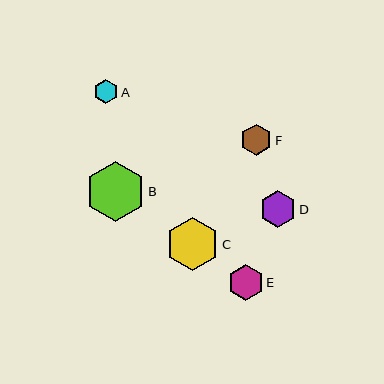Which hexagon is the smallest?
Hexagon A is the smallest with a size of approximately 24 pixels.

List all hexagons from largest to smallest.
From largest to smallest: B, C, D, E, F, A.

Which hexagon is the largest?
Hexagon B is the largest with a size of approximately 60 pixels.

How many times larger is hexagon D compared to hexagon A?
Hexagon D is approximately 1.5 times the size of hexagon A.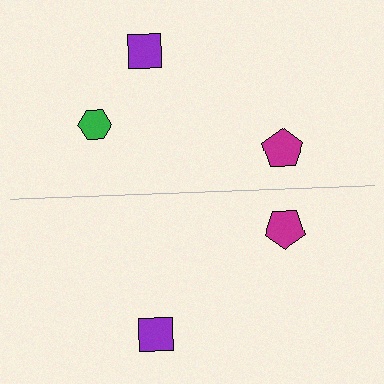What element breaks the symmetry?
A green hexagon is missing from the bottom side.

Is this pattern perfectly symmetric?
No, the pattern is not perfectly symmetric. A green hexagon is missing from the bottom side.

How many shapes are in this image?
There are 5 shapes in this image.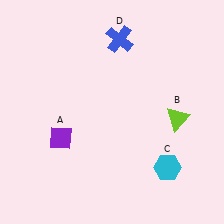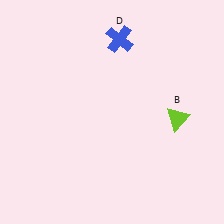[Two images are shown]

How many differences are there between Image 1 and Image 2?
There are 2 differences between the two images.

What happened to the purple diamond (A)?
The purple diamond (A) was removed in Image 2. It was in the bottom-left area of Image 1.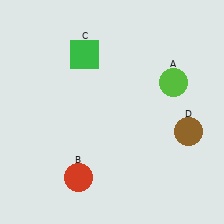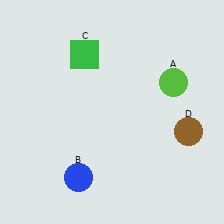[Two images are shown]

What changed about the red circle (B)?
In Image 1, B is red. In Image 2, it changed to blue.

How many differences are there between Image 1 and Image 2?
There is 1 difference between the two images.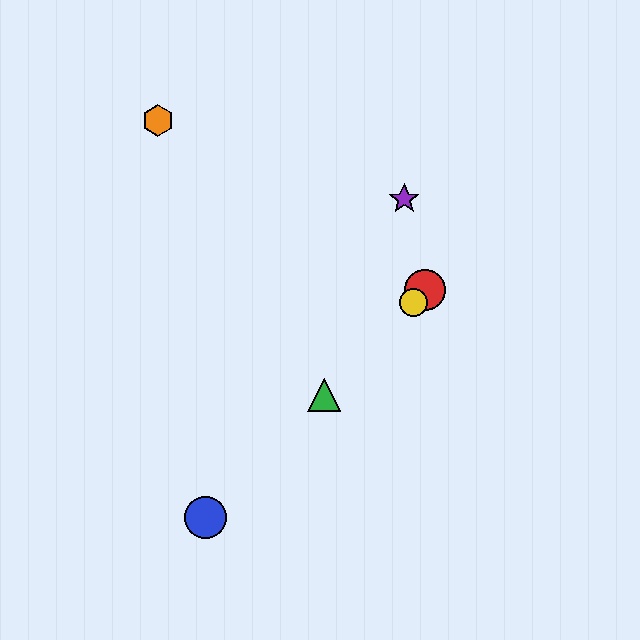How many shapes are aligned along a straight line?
4 shapes (the red circle, the blue circle, the green triangle, the yellow circle) are aligned along a straight line.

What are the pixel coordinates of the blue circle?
The blue circle is at (206, 518).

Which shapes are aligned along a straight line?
The red circle, the blue circle, the green triangle, the yellow circle are aligned along a straight line.